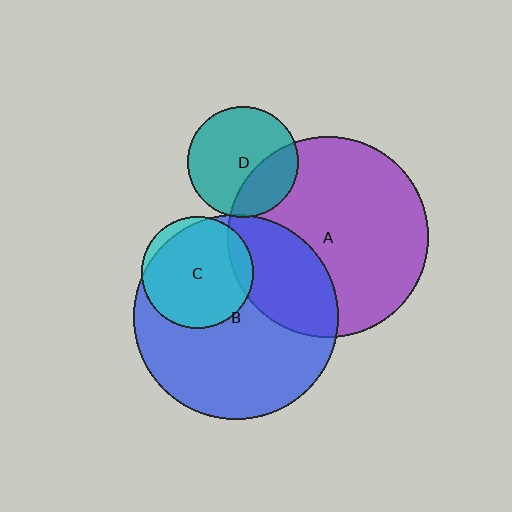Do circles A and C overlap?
Yes.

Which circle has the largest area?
Circle B (blue).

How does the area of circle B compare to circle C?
Approximately 3.3 times.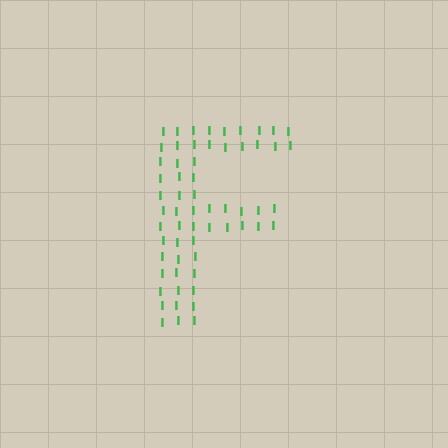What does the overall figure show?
The overall figure shows the letter F.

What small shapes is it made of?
It is made of small letter I's.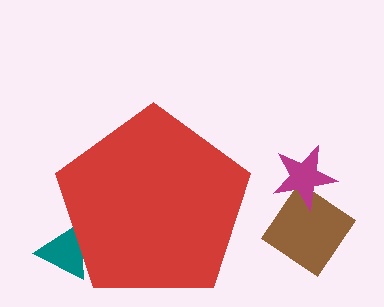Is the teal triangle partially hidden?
Yes, the teal triangle is partially hidden behind the red pentagon.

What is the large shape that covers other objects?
A red pentagon.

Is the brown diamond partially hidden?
No, the brown diamond is fully visible.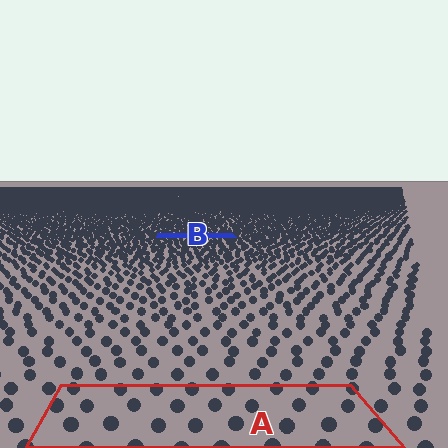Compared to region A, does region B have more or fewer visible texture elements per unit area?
Region B has more texture elements per unit area — they are packed more densely because it is farther away.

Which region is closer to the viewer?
Region A is closer. The texture elements there are larger and more spread out.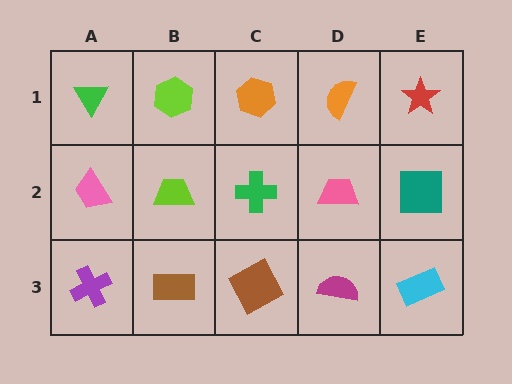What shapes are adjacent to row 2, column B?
A lime hexagon (row 1, column B), a brown rectangle (row 3, column B), a pink trapezoid (row 2, column A), a green cross (row 2, column C).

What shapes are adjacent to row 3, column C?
A green cross (row 2, column C), a brown rectangle (row 3, column B), a magenta semicircle (row 3, column D).